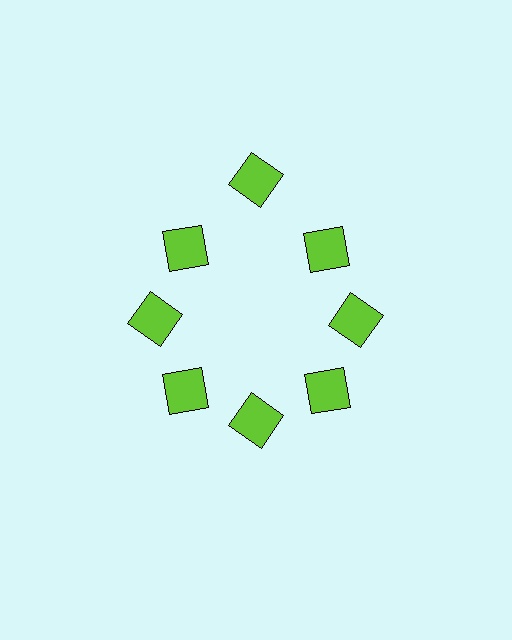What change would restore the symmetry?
The symmetry would be restored by moving it inward, back onto the ring so that all 8 squares sit at equal angles and equal distance from the center.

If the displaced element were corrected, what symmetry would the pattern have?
It would have 8-fold rotational symmetry — the pattern would map onto itself every 45 degrees.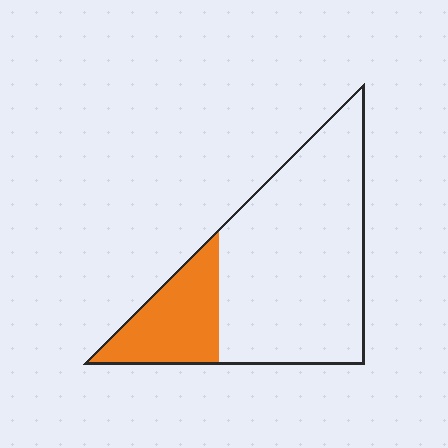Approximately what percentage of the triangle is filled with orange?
Approximately 25%.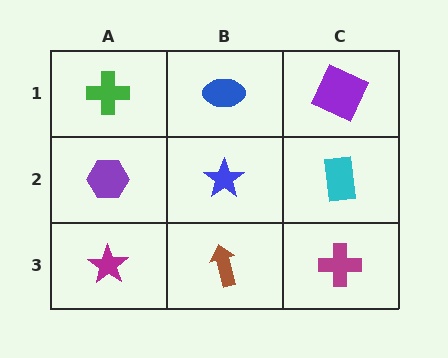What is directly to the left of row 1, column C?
A blue ellipse.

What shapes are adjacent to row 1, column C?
A cyan rectangle (row 2, column C), a blue ellipse (row 1, column B).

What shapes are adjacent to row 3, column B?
A blue star (row 2, column B), a magenta star (row 3, column A), a magenta cross (row 3, column C).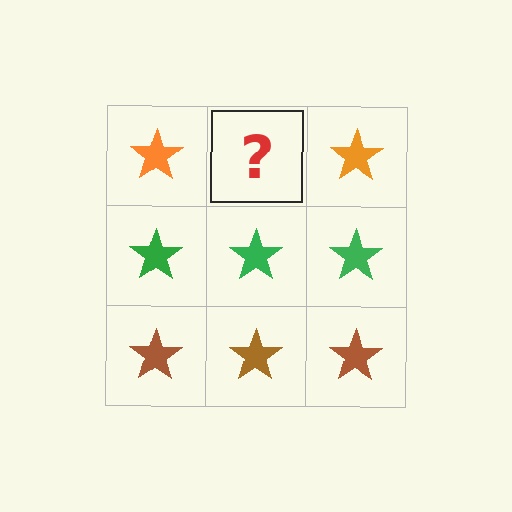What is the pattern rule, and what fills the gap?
The rule is that each row has a consistent color. The gap should be filled with an orange star.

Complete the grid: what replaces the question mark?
The question mark should be replaced with an orange star.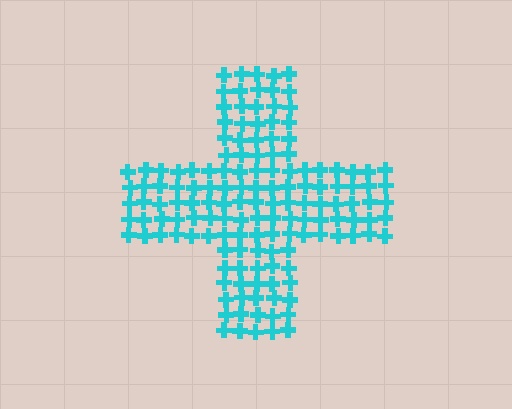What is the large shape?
The large shape is a cross.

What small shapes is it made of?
It is made of small crosses.